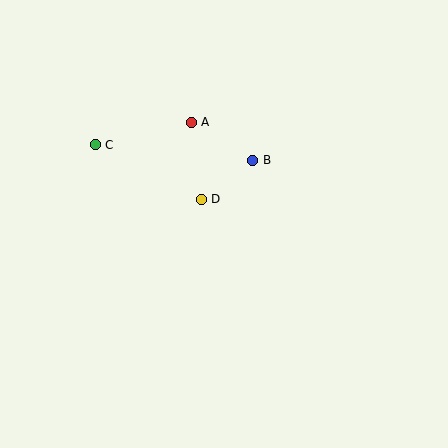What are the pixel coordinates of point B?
Point B is at (253, 160).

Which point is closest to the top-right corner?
Point B is closest to the top-right corner.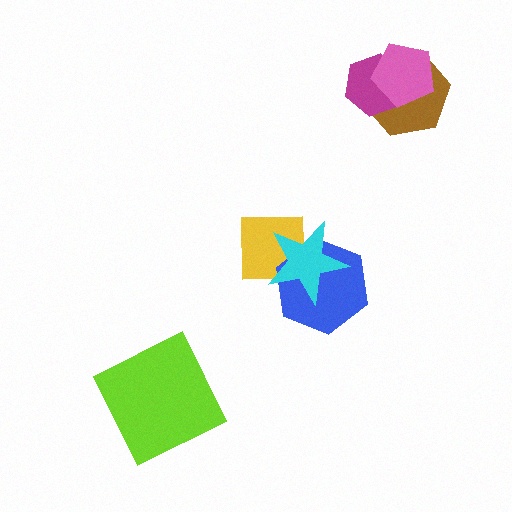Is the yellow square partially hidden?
Yes, it is partially covered by another shape.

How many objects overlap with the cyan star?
2 objects overlap with the cyan star.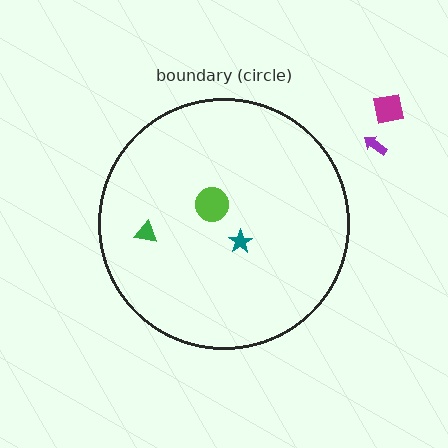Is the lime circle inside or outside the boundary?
Inside.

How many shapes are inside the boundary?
3 inside, 2 outside.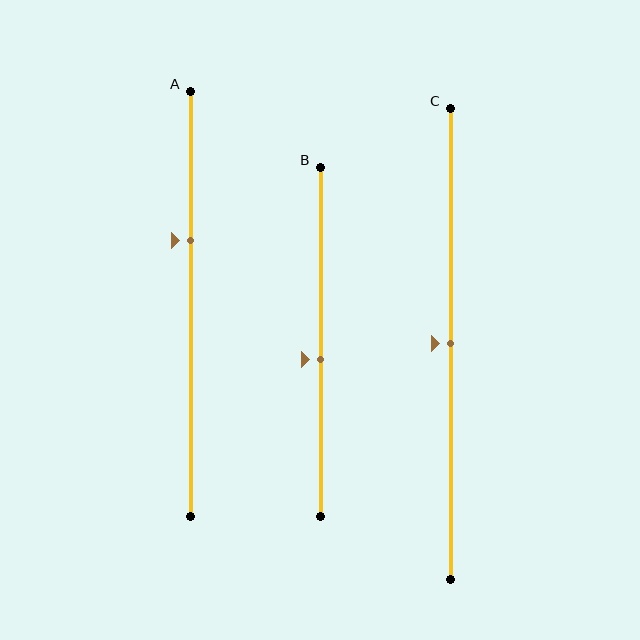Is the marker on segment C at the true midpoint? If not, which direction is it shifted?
Yes, the marker on segment C is at the true midpoint.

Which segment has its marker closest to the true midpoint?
Segment C has its marker closest to the true midpoint.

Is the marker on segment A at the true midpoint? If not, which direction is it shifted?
No, the marker on segment A is shifted upward by about 15% of the segment length.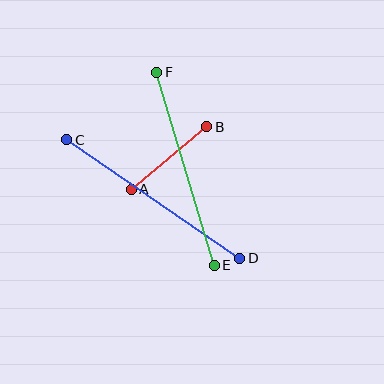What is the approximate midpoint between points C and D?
The midpoint is at approximately (153, 199) pixels.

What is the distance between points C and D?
The distance is approximately 210 pixels.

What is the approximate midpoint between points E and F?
The midpoint is at approximately (186, 169) pixels.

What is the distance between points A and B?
The distance is approximately 98 pixels.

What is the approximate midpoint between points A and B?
The midpoint is at approximately (169, 158) pixels.